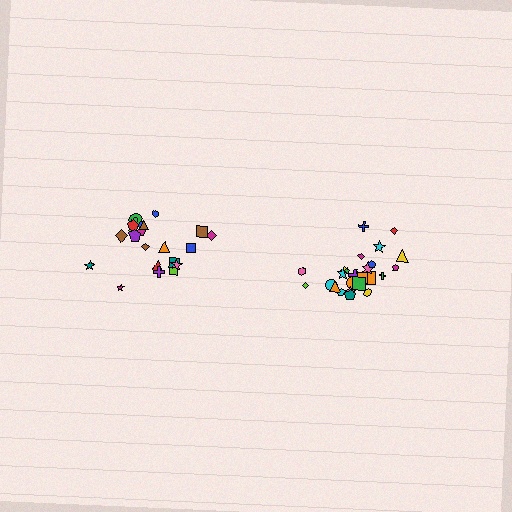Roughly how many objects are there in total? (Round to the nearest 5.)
Roughly 45 objects in total.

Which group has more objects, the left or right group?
The right group.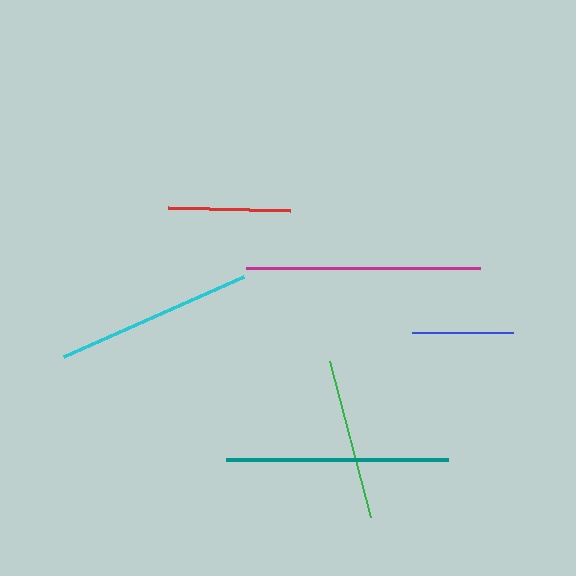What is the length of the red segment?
The red segment is approximately 122 pixels long.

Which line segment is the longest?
The magenta line is the longest at approximately 234 pixels.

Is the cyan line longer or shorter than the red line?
The cyan line is longer than the red line.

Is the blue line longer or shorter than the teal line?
The teal line is longer than the blue line.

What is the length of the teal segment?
The teal segment is approximately 222 pixels long.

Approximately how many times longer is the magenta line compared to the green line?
The magenta line is approximately 1.4 times the length of the green line.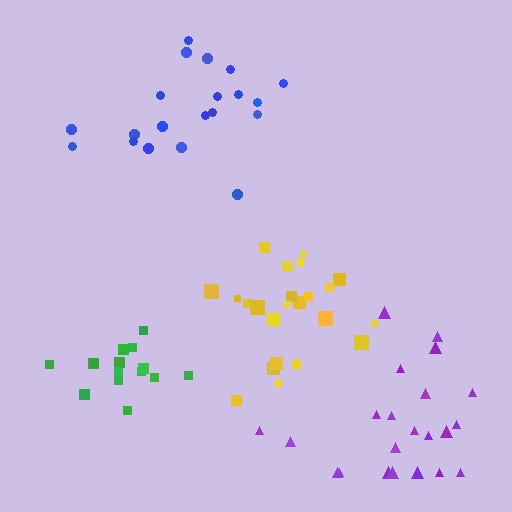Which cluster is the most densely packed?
Yellow.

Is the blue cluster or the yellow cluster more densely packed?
Yellow.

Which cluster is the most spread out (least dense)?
Purple.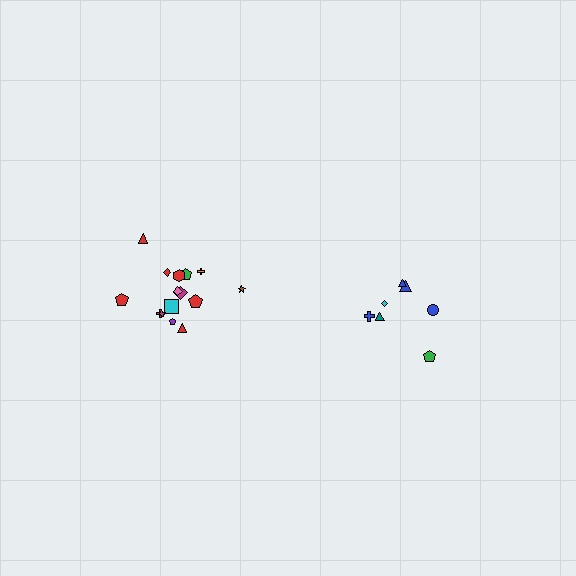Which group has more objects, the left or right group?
The left group.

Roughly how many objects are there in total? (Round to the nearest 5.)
Roughly 20 objects in total.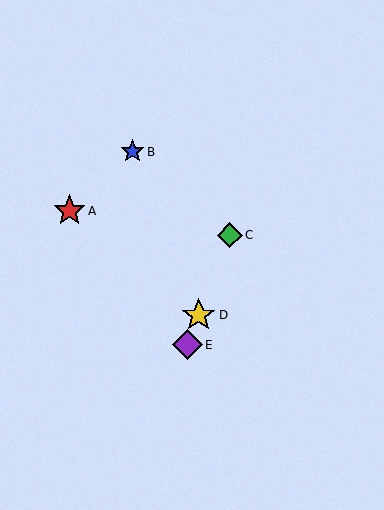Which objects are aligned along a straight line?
Objects C, D, E are aligned along a straight line.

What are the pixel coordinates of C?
Object C is at (230, 235).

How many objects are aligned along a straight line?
3 objects (C, D, E) are aligned along a straight line.